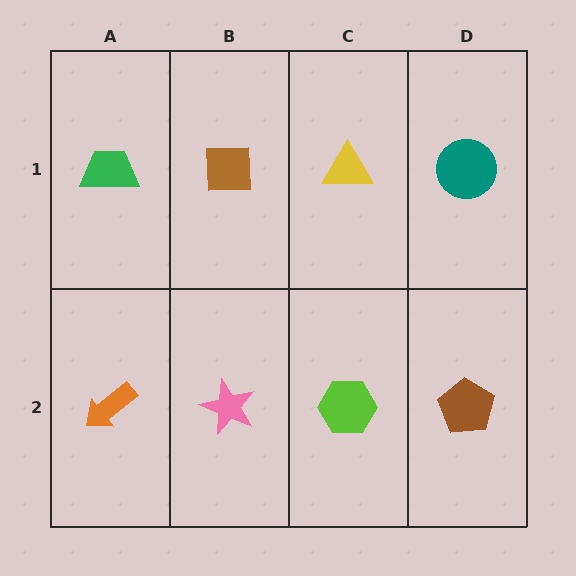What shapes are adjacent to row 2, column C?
A yellow triangle (row 1, column C), a pink star (row 2, column B), a brown pentagon (row 2, column D).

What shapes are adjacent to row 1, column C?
A lime hexagon (row 2, column C), a brown square (row 1, column B), a teal circle (row 1, column D).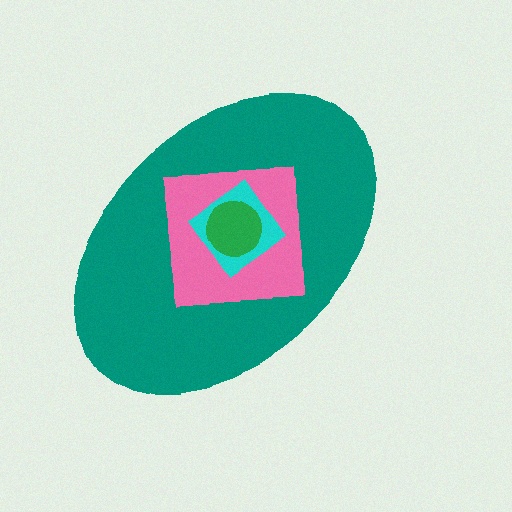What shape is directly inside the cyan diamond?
The green circle.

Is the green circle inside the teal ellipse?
Yes.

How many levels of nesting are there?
4.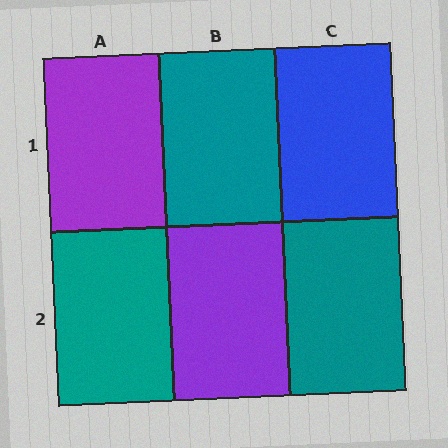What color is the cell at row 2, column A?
Teal.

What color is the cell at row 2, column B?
Purple.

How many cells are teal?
3 cells are teal.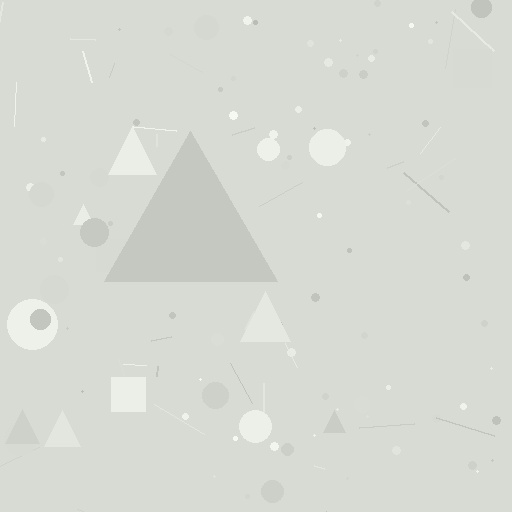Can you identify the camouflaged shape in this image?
The camouflaged shape is a triangle.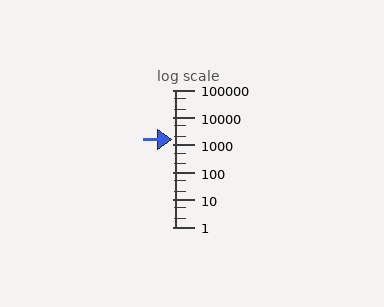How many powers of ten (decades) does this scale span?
The scale spans 5 decades, from 1 to 100000.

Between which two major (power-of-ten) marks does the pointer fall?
The pointer is between 1000 and 10000.